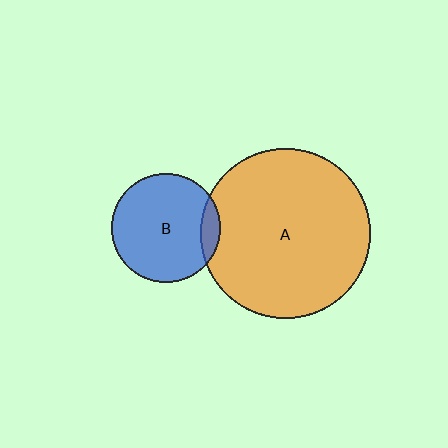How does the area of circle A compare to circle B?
Approximately 2.4 times.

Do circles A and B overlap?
Yes.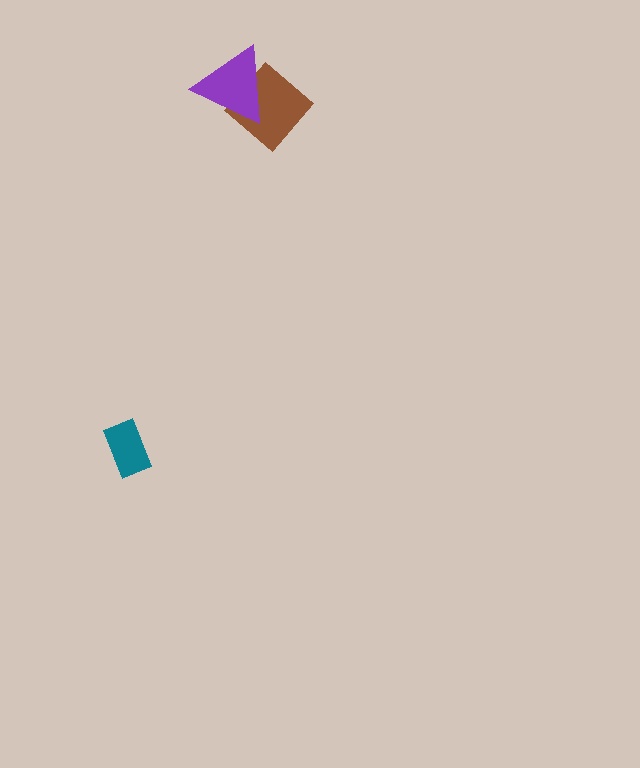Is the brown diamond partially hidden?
Yes, it is partially covered by another shape.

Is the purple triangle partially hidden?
No, no other shape covers it.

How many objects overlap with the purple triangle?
1 object overlaps with the purple triangle.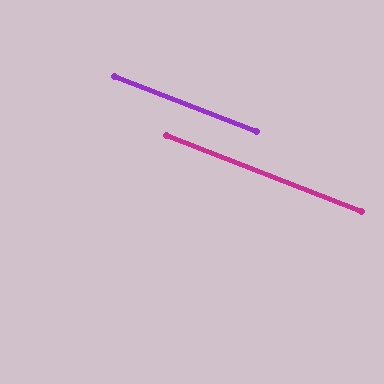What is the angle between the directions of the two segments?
Approximately 0 degrees.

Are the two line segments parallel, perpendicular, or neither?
Parallel — their directions differ by only 0.1°.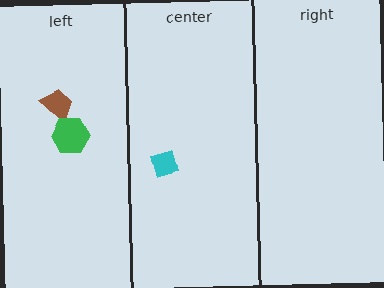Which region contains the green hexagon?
The left region.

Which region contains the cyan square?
The center region.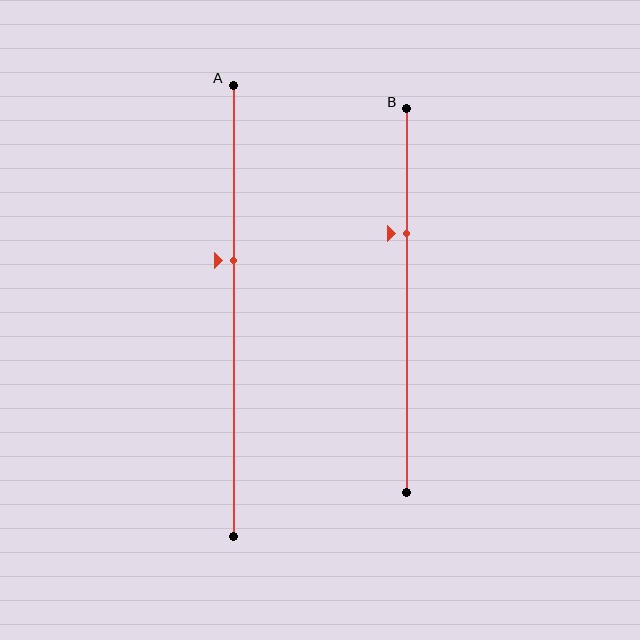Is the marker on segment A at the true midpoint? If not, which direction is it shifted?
No, the marker on segment A is shifted upward by about 11% of the segment length.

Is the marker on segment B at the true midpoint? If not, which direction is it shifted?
No, the marker on segment B is shifted upward by about 17% of the segment length.